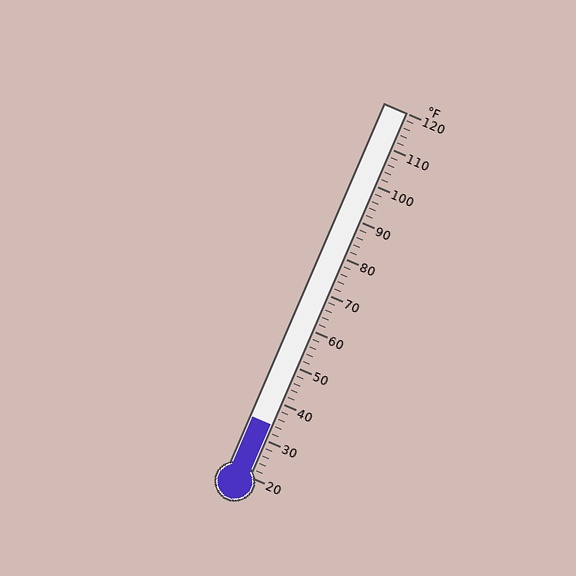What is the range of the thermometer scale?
The thermometer scale ranges from 20°F to 120°F.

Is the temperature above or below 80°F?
The temperature is below 80°F.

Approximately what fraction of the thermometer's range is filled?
The thermometer is filled to approximately 15% of its range.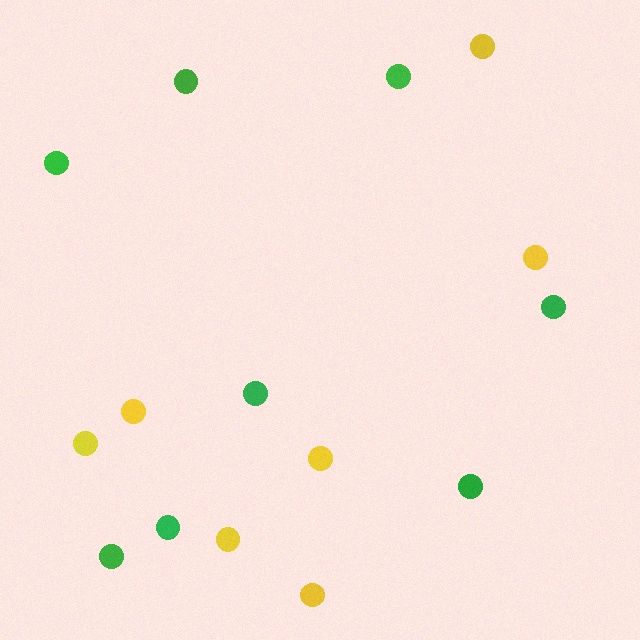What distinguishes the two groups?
There are 2 groups: one group of yellow circles (7) and one group of green circles (8).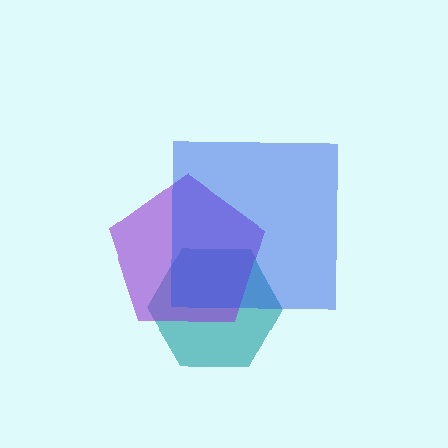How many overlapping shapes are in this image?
There are 3 overlapping shapes in the image.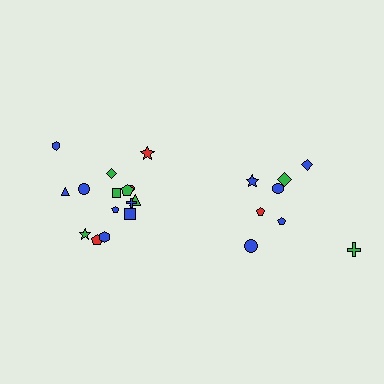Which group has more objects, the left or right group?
The left group.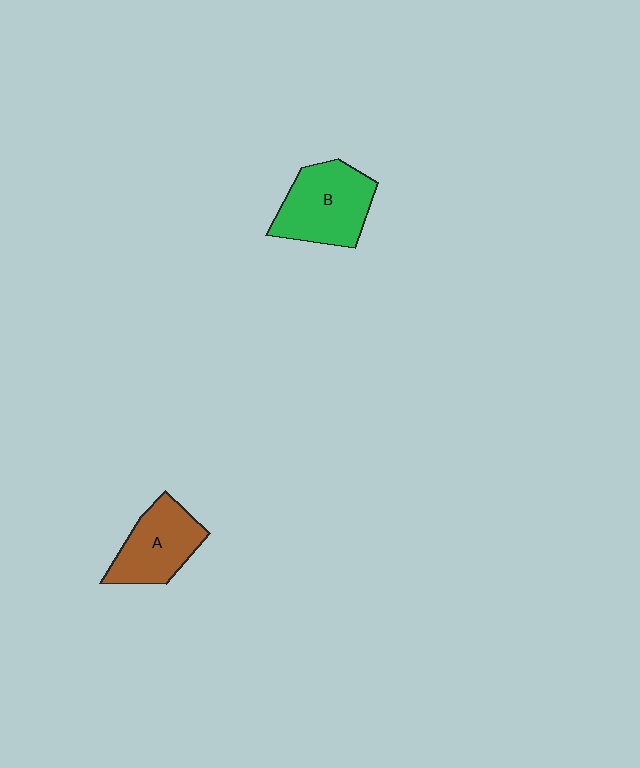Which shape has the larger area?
Shape B (green).